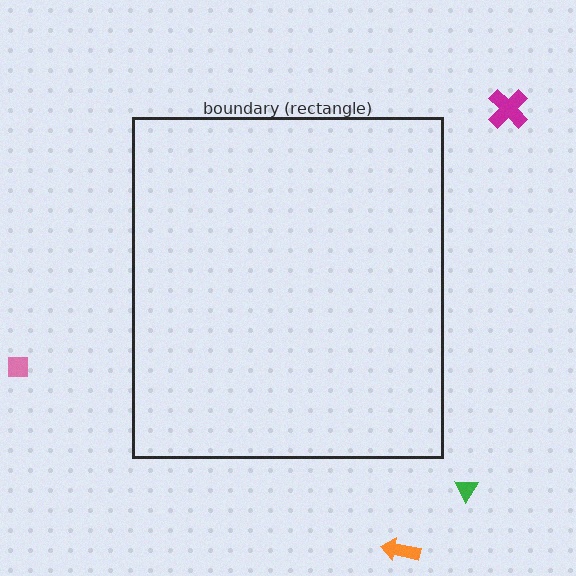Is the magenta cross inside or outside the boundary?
Outside.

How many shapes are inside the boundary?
0 inside, 4 outside.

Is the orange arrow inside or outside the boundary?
Outside.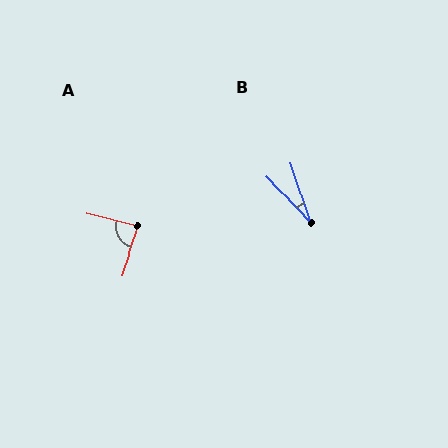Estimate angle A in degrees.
Approximately 86 degrees.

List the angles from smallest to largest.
B (25°), A (86°).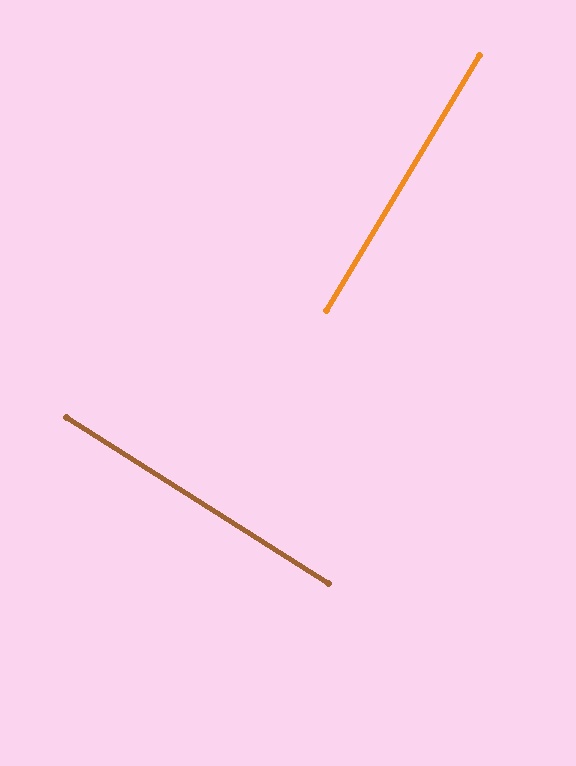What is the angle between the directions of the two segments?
Approximately 89 degrees.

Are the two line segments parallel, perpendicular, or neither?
Perpendicular — they meet at approximately 89°.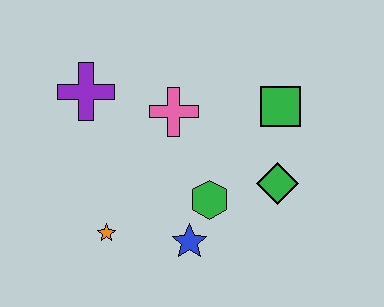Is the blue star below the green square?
Yes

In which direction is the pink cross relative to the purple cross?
The pink cross is to the right of the purple cross.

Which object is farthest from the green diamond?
The purple cross is farthest from the green diamond.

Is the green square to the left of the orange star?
No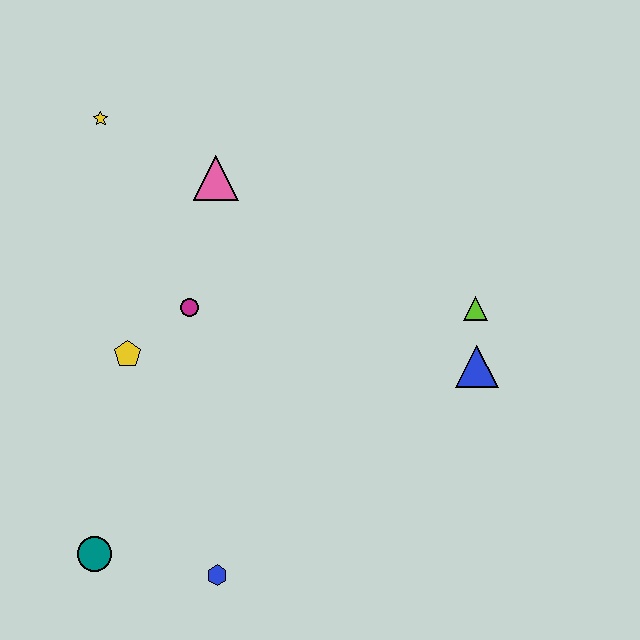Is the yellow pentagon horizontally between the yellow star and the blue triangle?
Yes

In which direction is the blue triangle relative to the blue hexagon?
The blue triangle is to the right of the blue hexagon.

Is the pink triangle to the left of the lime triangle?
Yes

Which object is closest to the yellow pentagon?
The magenta circle is closest to the yellow pentagon.